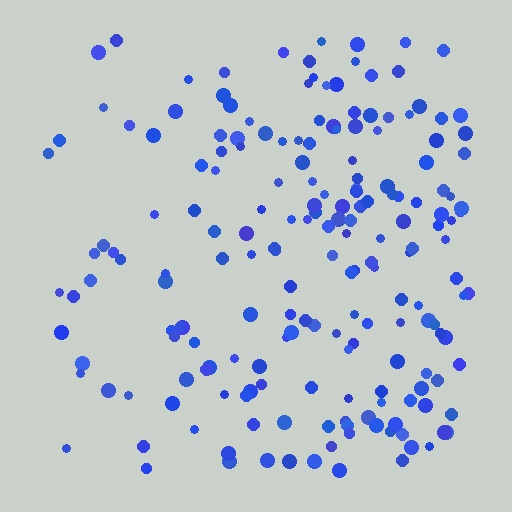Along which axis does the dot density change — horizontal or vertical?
Horizontal.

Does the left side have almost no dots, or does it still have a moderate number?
Still a moderate number, just noticeably fewer than the right.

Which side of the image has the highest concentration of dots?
The right.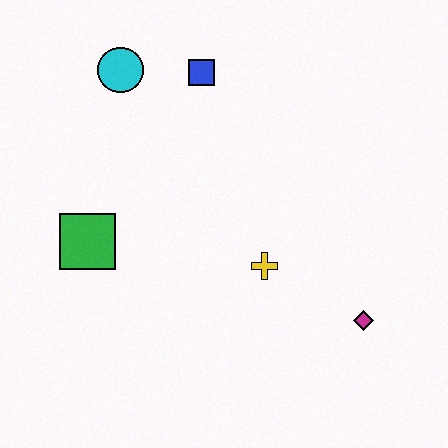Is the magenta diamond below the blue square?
Yes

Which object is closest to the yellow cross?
The magenta diamond is closest to the yellow cross.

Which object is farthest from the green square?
The magenta diamond is farthest from the green square.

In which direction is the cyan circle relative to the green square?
The cyan circle is above the green square.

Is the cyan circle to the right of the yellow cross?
No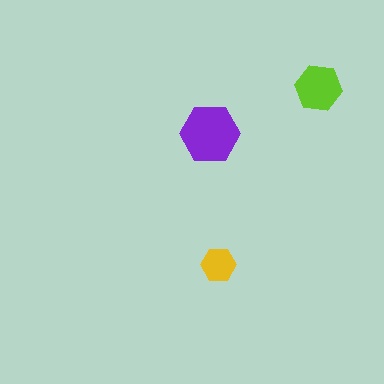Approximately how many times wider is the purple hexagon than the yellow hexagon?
About 1.5 times wider.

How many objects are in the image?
There are 3 objects in the image.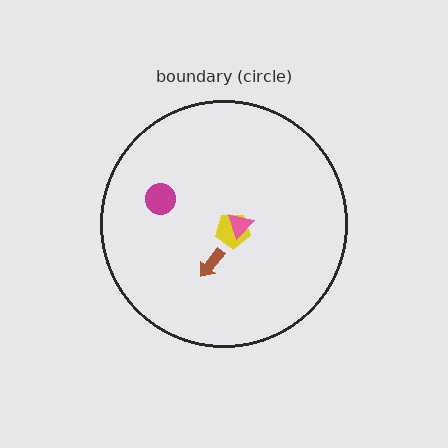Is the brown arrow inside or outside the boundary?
Inside.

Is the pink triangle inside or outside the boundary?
Inside.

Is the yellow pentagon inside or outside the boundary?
Inside.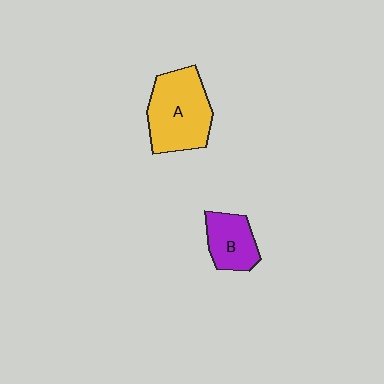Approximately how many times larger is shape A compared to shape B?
Approximately 1.8 times.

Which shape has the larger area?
Shape A (yellow).